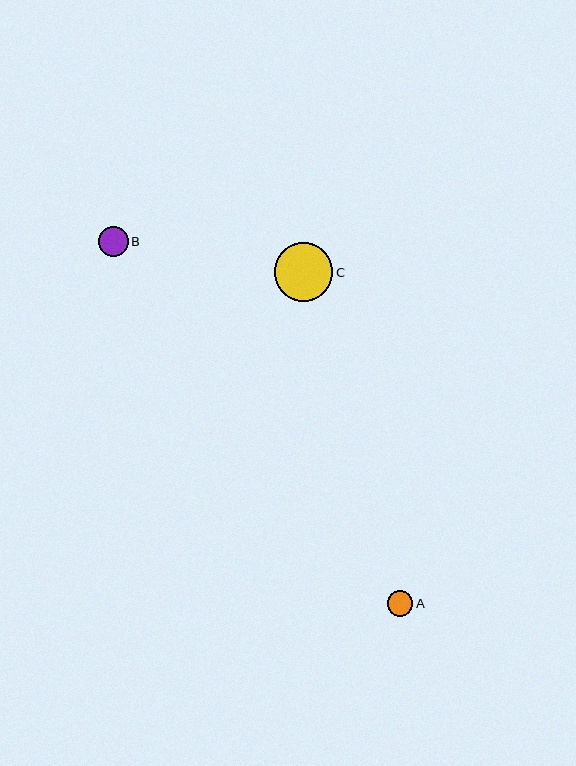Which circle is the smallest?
Circle A is the smallest with a size of approximately 25 pixels.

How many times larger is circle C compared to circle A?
Circle C is approximately 2.3 times the size of circle A.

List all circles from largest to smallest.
From largest to smallest: C, B, A.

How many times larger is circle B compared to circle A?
Circle B is approximately 1.2 times the size of circle A.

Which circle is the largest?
Circle C is the largest with a size of approximately 58 pixels.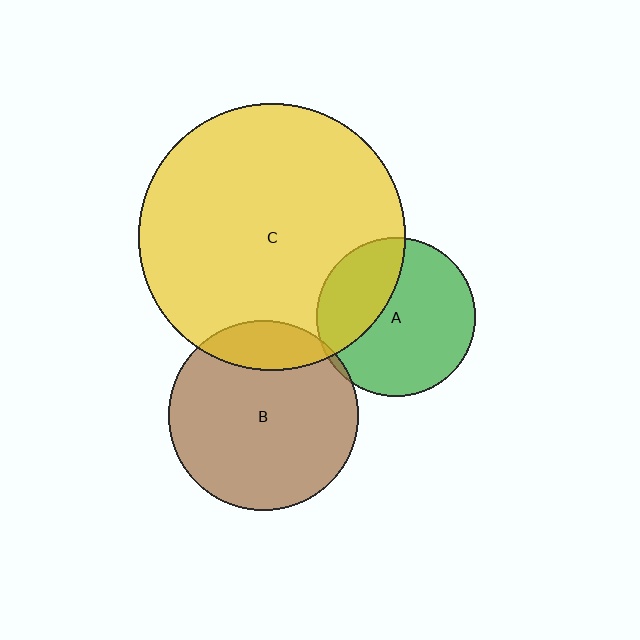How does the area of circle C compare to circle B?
Approximately 2.0 times.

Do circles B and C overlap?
Yes.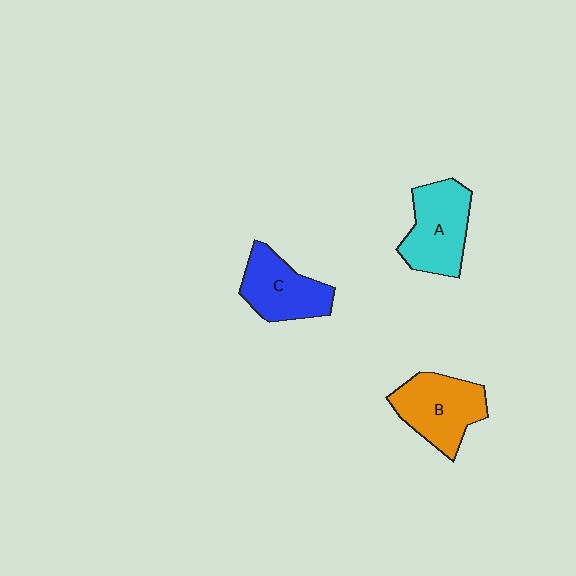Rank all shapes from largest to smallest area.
From largest to smallest: B (orange), A (cyan), C (blue).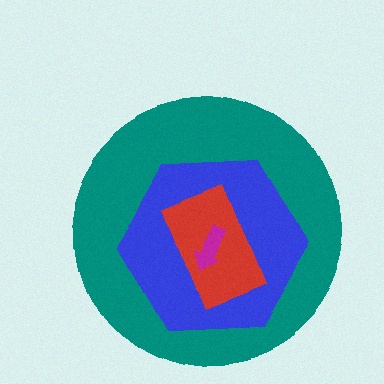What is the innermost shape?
The magenta arrow.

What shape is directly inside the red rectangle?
The magenta arrow.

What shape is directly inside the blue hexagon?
The red rectangle.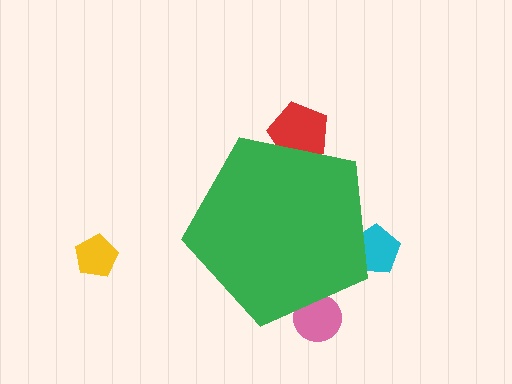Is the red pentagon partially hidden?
Yes, the red pentagon is partially hidden behind the green pentagon.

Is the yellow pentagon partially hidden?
No, the yellow pentagon is fully visible.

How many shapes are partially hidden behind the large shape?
3 shapes are partially hidden.